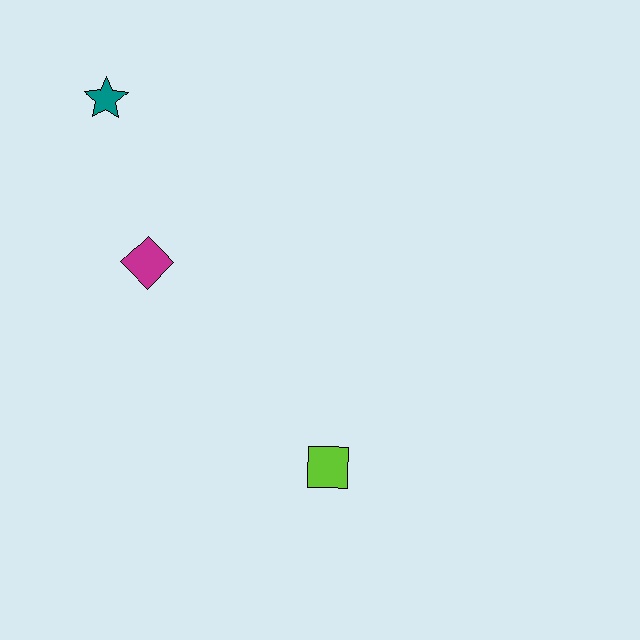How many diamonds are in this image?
There is 1 diamond.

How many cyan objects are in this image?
There are no cyan objects.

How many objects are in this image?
There are 3 objects.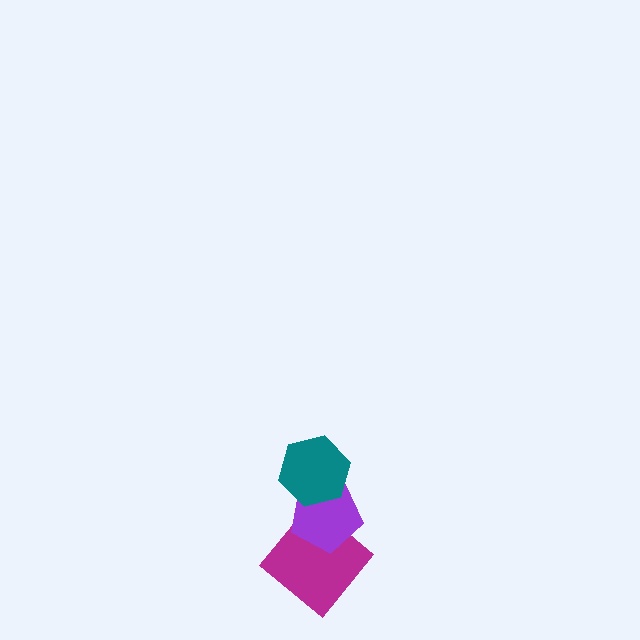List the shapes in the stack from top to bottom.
From top to bottom: the teal hexagon, the purple pentagon, the magenta diamond.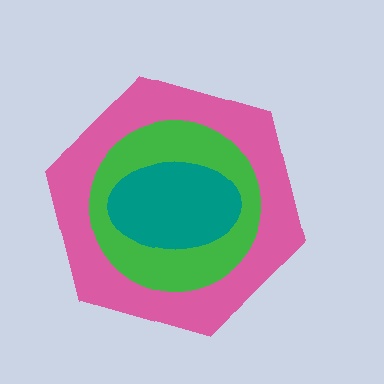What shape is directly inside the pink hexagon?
The green circle.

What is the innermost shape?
The teal ellipse.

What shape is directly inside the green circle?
The teal ellipse.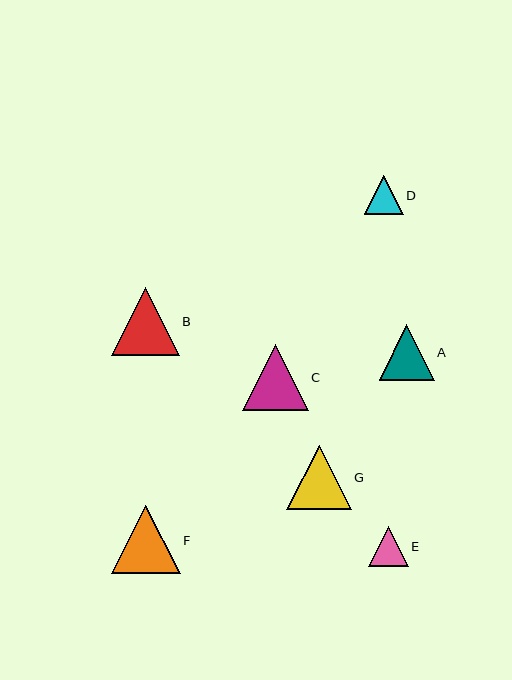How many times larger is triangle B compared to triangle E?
Triangle B is approximately 1.7 times the size of triangle E.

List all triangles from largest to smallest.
From largest to smallest: F, B, C, G, A, E, D.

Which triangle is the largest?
Triangle F is the largest with a size of approximately 69 pixels.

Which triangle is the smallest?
Triangle D is the smallest with a size of approximately 39 pixels.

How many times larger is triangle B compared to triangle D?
Triangle B is approximately 1.7 times the size of triangle D.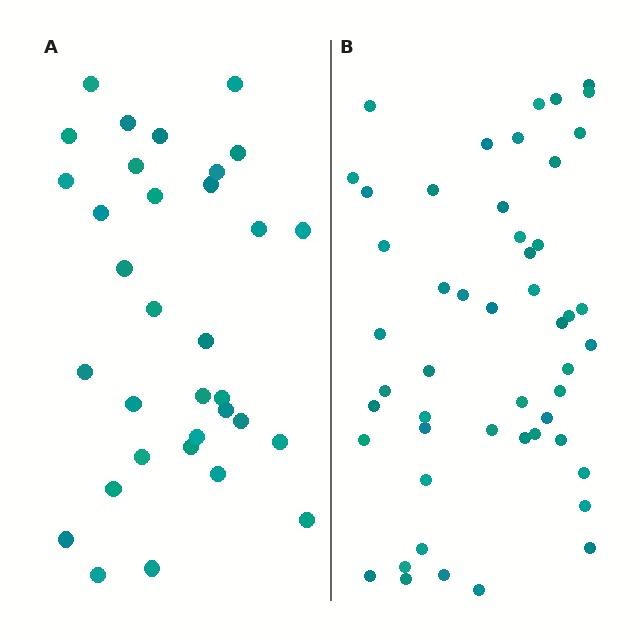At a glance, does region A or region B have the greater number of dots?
Region B (the right region) has more dots.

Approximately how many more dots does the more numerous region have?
Region B has approximately 15 more dots than region A.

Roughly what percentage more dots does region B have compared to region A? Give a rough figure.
About 50% more.